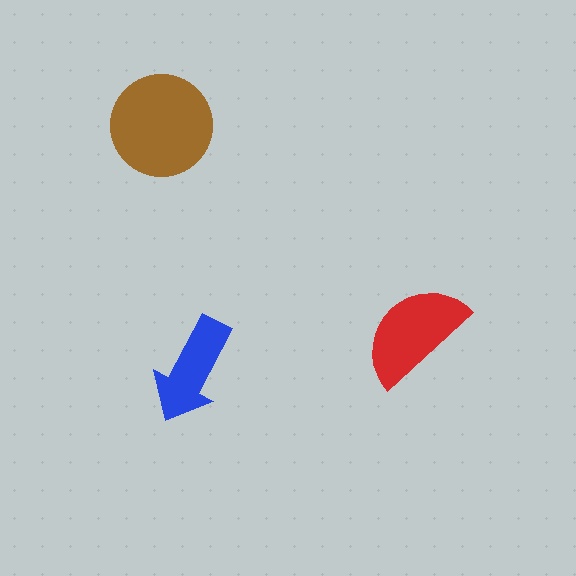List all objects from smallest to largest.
The blue arrow, the red semicircle, the brown circle.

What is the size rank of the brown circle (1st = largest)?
1st.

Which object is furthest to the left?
The brown circle is leftmost.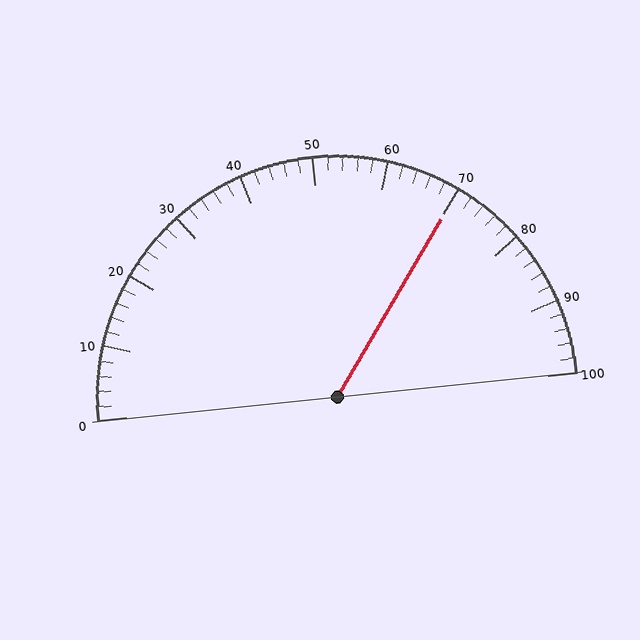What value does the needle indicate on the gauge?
The needle indicates approximately 70.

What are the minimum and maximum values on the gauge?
The gauge ranges from 0 to 100.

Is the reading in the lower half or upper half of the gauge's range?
The reading is in the upper half of the range (0 to 100).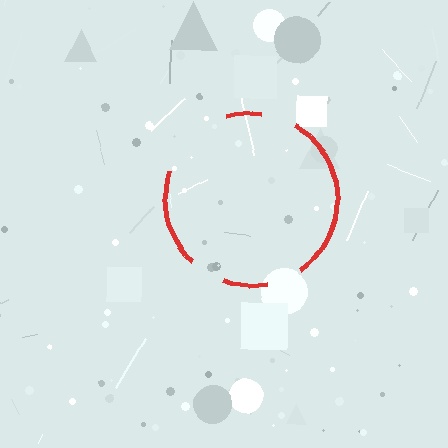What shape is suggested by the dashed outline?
The dashed outline suggests a circle.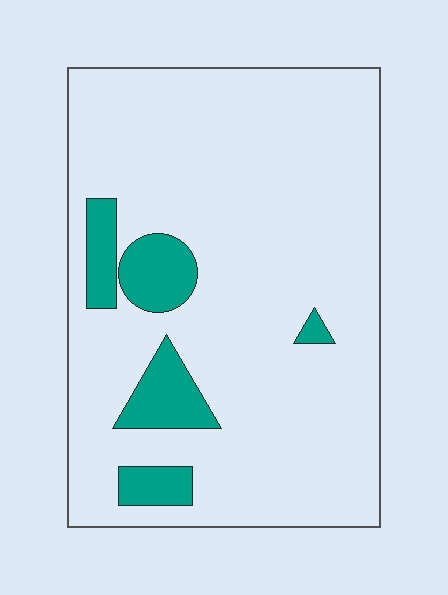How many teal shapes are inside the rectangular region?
5.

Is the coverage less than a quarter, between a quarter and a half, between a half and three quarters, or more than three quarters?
Less than a quarter.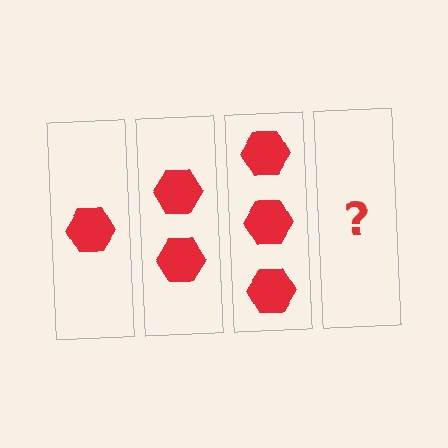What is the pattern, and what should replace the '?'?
The pattern is that each step adds one more hexagon. The '?' should be 4 hexagons.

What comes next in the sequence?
The next element should be 4 hexagons.